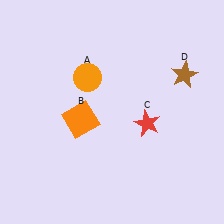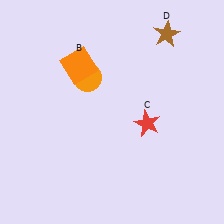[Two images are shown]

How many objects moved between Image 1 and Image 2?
2 objects moved between the two images.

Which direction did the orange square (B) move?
The orange square (B) moved up.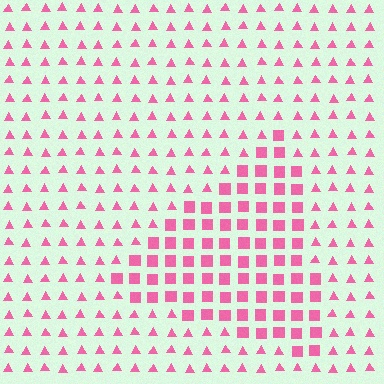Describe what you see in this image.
The image is filled with small pink elements arranged in a uniform grid. A triangle-shaped region contains squares, while the surrounding area contains triangles. The boundary is defined purely by the change in element shape.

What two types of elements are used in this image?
The image uses squares inside the triangle region and triangles outside it.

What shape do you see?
I see a triangle.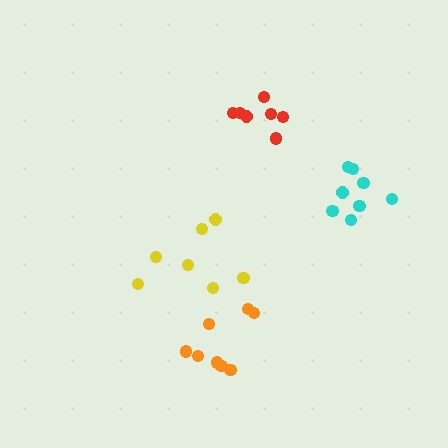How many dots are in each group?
Group 1: 8 dots, Group 2: 7 dots, Group 3: 8 dots, Group 4: 7 dots (30 total).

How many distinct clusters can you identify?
There are 4 distinct clusters.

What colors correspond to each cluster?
The clusters are colored: cyan, yellow, orange, red.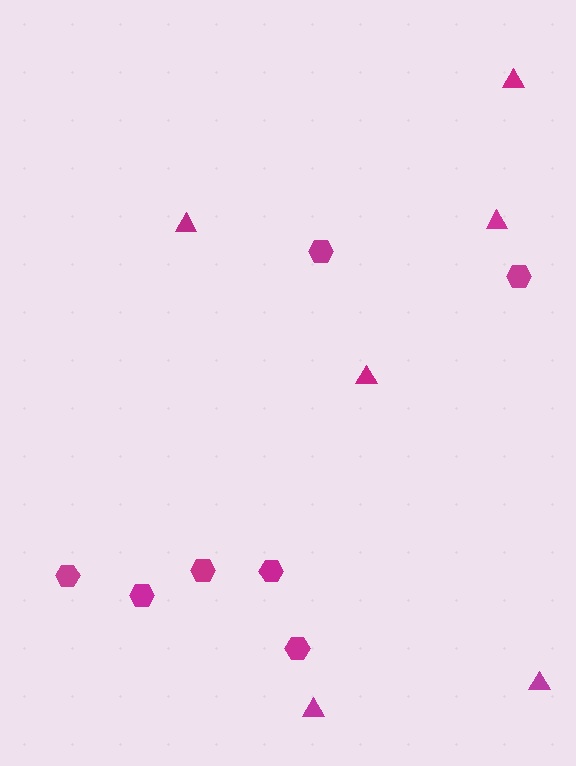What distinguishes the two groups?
There are 2 groups: one group of triangles (6) and one group of hexagons (7).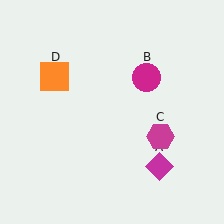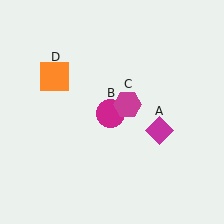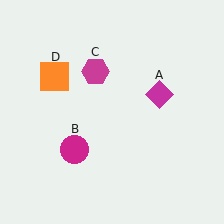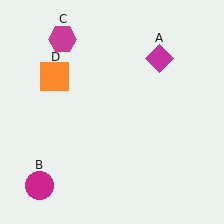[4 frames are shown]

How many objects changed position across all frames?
3 objects changed position: magenta diamond (object A), magenta circle (object B), magenta hexagon (object C).